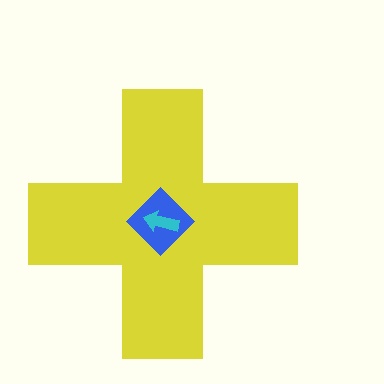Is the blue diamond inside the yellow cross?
Yes.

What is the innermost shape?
The cyan arrow.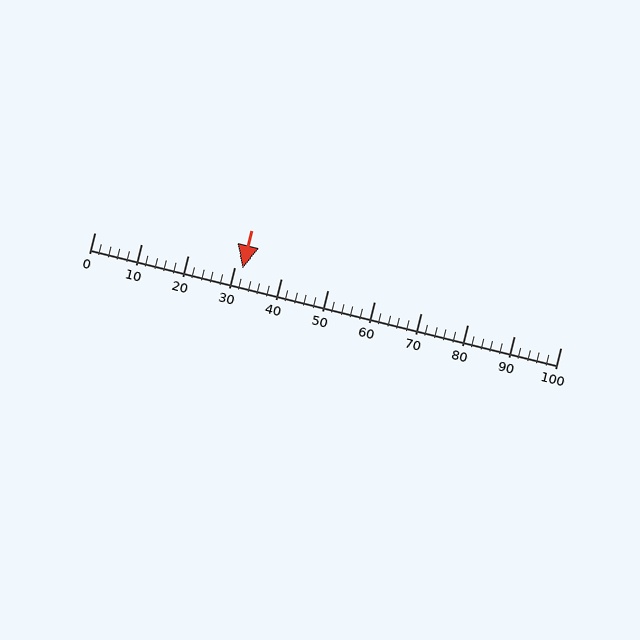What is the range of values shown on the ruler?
The ruler shows values from 0 to 100.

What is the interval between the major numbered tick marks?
The major tick marks are spaced 10 units apart.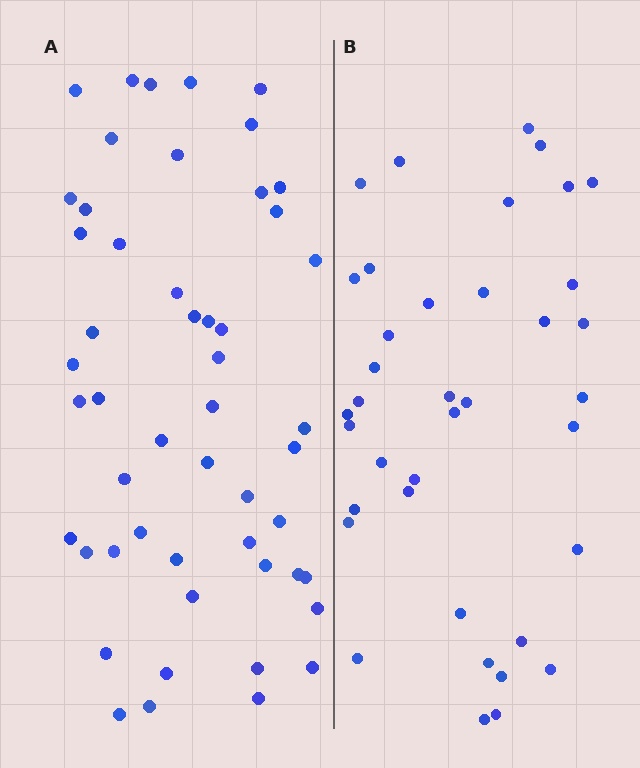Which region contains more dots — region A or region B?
Region A (the left region) has more dots.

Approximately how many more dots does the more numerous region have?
Region A has approximately 15 more dots than region B.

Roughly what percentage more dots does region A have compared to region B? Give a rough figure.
About 35% more.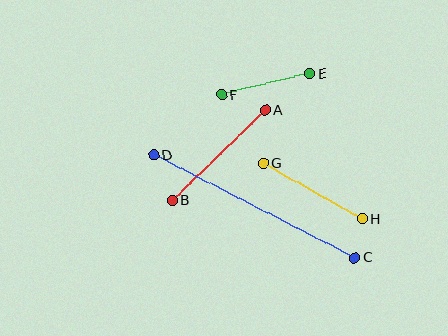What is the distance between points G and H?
The distance is approximately 114 pixels.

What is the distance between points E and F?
The distance is approximately 90 pixels.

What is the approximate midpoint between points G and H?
The midpoint is at approximately (313, 191) pixels.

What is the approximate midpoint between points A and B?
The midpoint is at approximately (219, 155) pixels.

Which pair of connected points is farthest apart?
Points C and D are farthest apart.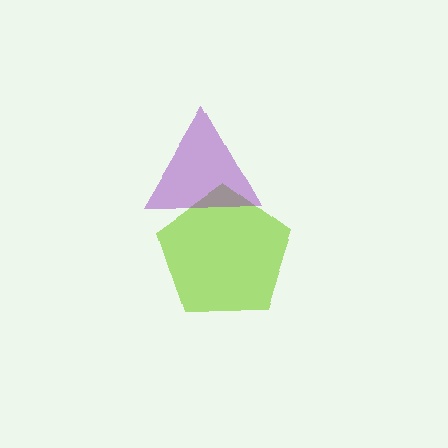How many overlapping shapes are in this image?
There are 2 overlapping shapes in the image.